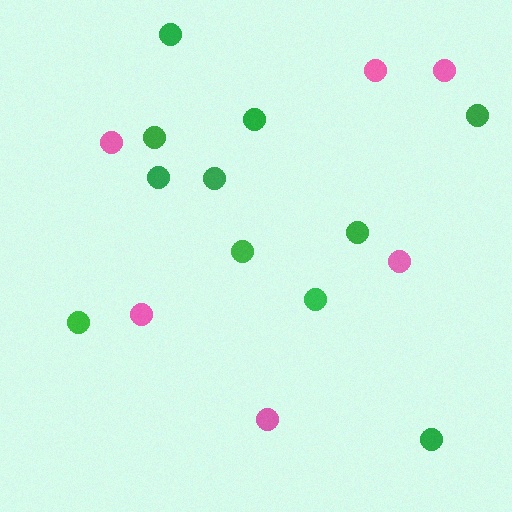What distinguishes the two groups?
There are 2 groups: one group of green circles (11) and one group of pink circles (6).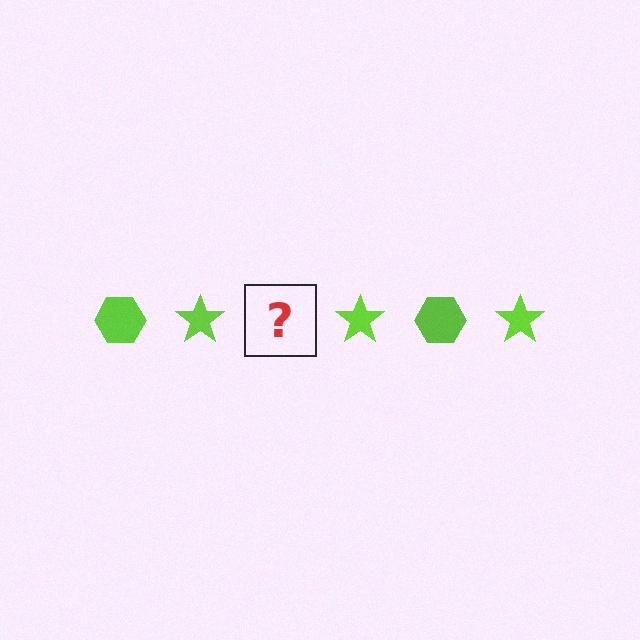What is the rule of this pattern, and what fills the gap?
The rule is that the pattern cycles through hexagon, star shapes in lime. The gap should be filled with a lime hexagon.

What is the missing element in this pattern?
The missing element is a lime hexagon.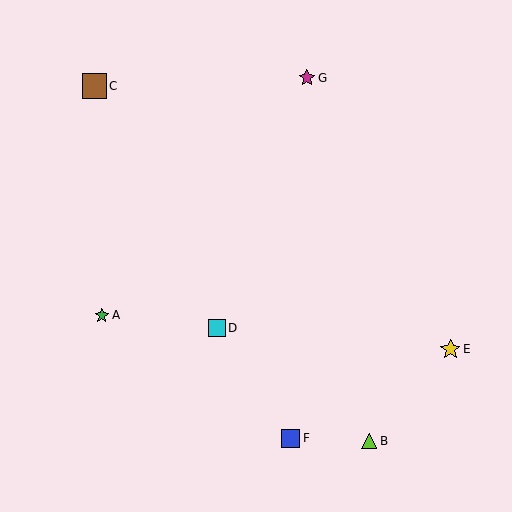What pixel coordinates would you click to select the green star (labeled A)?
Click at (102, 315) to select the green star A.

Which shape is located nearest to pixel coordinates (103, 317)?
The green star (labeled A) at (102, 315) is nearest to that location.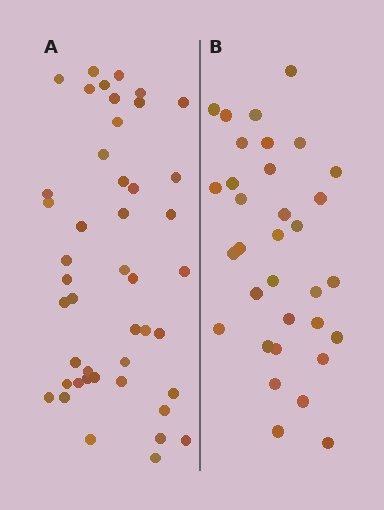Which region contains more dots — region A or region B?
Region A (the left region) has more dots.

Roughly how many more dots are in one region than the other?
Region A has roughly 12 or so more dots than region B.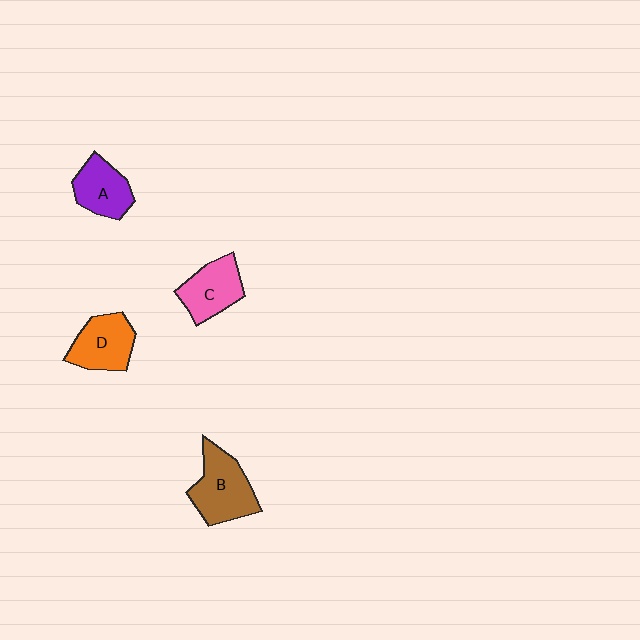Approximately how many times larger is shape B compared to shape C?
Approximately 1.2 times.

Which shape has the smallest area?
Shape A (purple).